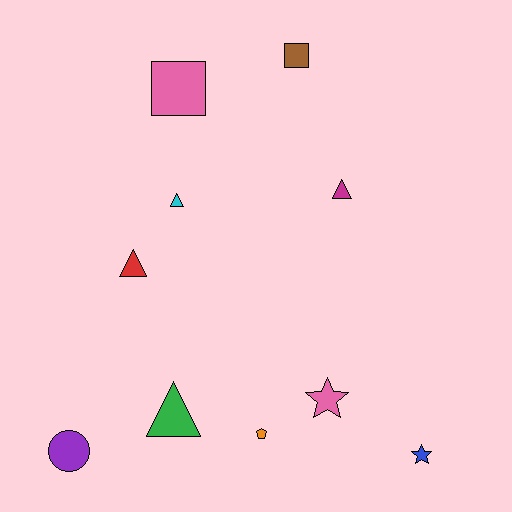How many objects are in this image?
There are 10 objects.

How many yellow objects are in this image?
There are no yellow objects.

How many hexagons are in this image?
There are no hexagons.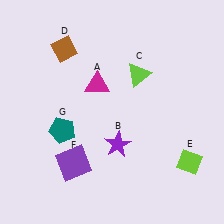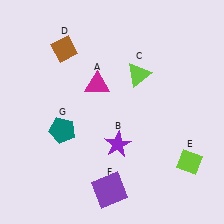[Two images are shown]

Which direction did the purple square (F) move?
The purple square (F) moved right.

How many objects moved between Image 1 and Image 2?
1 object moved between the two images.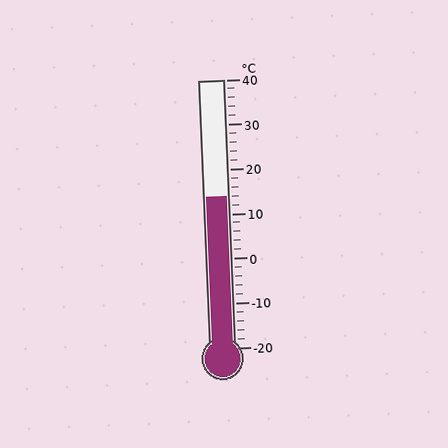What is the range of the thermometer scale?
The thermometer scale ranges from -20°C to 40°C.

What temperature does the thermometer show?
The thermometer shows approximately 14°C.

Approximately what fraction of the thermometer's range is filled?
The thermometer is filled to approximately 55% of its range.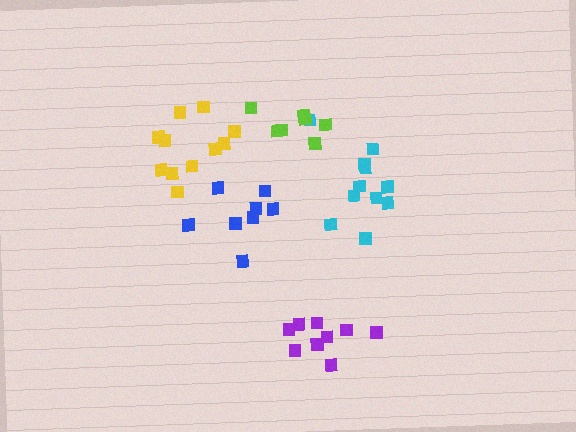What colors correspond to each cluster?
The clusters are colored: yellow, purple, cyan, blue, lime.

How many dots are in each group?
Group 1: 11 dots, Group 2: 9 dots, Group 3: 11 dots, Group 4: 8 dots, Group 5: 7 dots (46 total).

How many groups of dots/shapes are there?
There are 5 groups.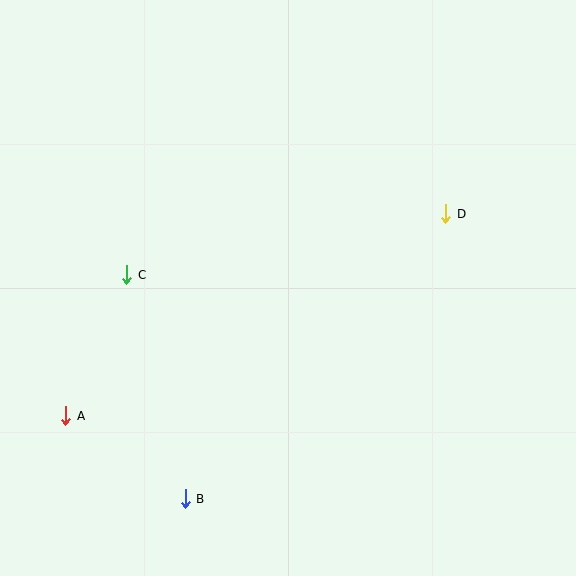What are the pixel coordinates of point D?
Point D is at (446, 214).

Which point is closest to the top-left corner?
Point C is closest to the top-left corner.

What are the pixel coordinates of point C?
Point C is at (127, 275).